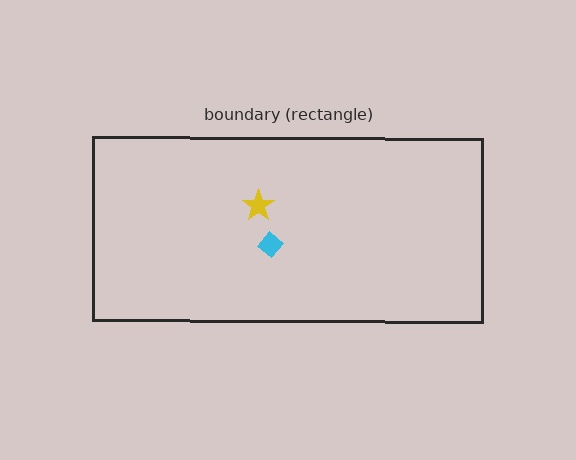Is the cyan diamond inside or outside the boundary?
Inside.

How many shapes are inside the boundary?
2 inside, 0 outside.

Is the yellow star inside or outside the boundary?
Inside.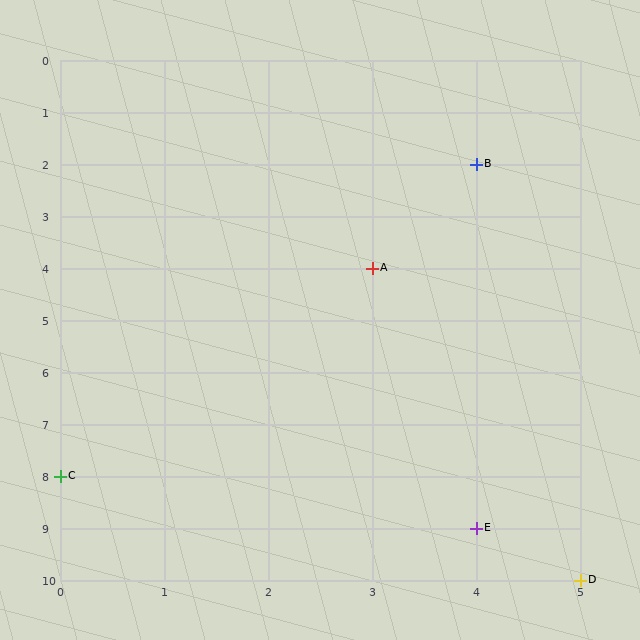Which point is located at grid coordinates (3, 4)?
Point A is at (3, 4).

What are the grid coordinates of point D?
Point D is at grid coordinates (5, 10).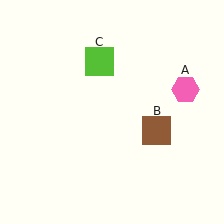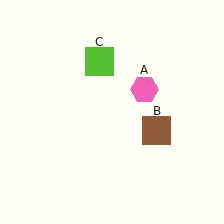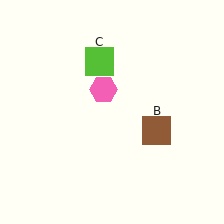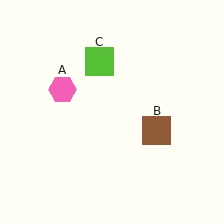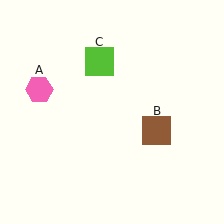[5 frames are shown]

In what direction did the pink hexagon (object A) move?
The pink hexagon (object A) moved left.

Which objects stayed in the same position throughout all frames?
Brown square (object B) and lime square (object C) remained stationary.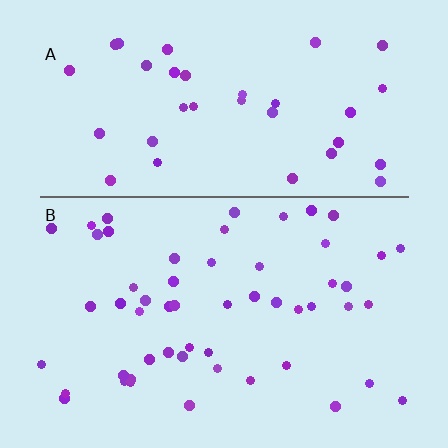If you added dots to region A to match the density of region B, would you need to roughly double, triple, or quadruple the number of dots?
Approximately double.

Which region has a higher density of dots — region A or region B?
B (the bottom).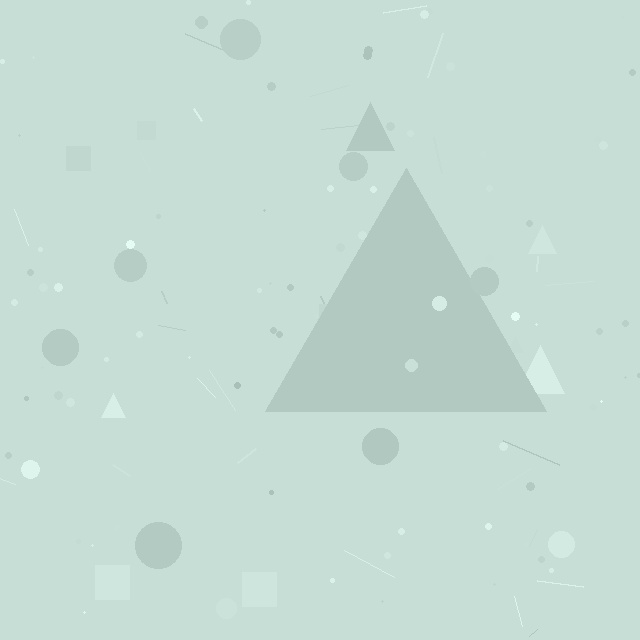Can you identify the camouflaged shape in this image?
The camouflaged shape is a triangle.